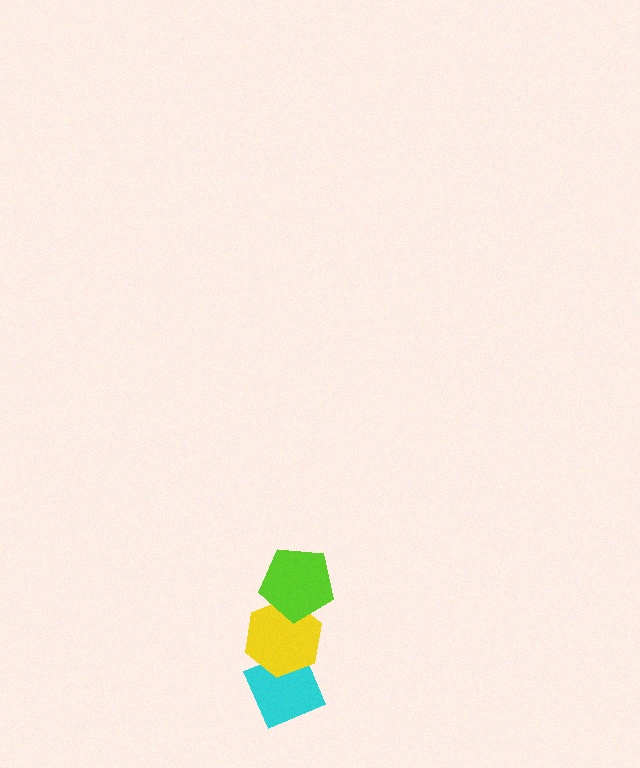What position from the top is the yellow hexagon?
The yellow hexagon is 2nd from the top.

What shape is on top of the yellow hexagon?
The lime pentagon is on top of the yellow hexagon.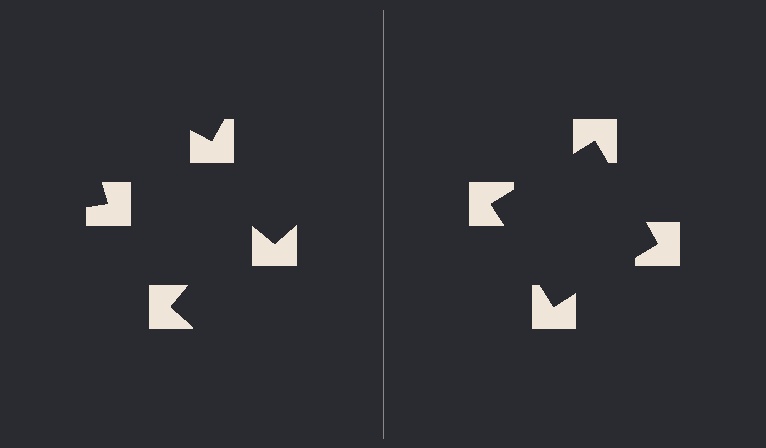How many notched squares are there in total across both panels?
8 — 4 on each side.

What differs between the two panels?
The notched squares are positioned identically on both sides; only the wedge orientations differ. On the right they align to a square; on the left they are misaligned.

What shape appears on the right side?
An illusory square.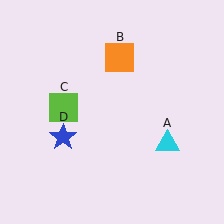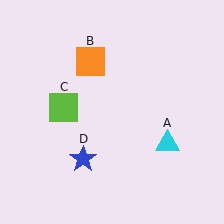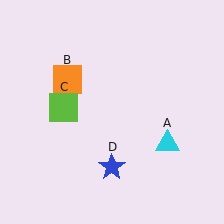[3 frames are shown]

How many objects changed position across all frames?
2 objects changed position: orange square (object B), blue star (object D).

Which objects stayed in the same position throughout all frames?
Cyan triangle (object A) and lime square (object C) remained stationary.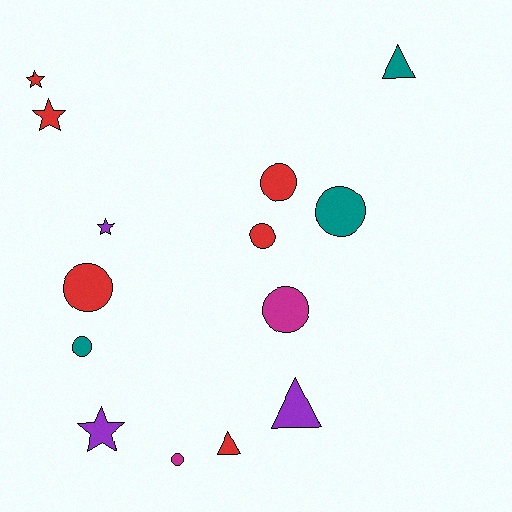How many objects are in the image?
There are 14 objects.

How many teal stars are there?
There are no teal stars.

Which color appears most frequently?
Red, with 6 objects.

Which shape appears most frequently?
Circle, with 7 objects.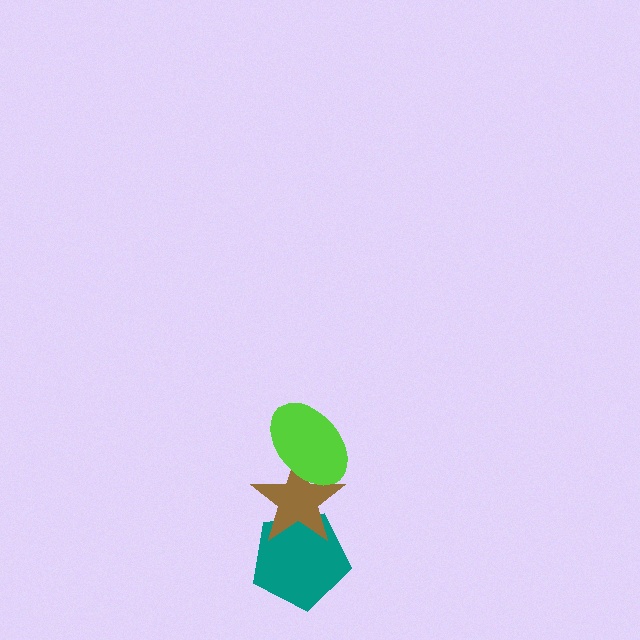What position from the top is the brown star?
The brown star is 2nd from the top.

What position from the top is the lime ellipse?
The lime ellipse is 1st from the top.